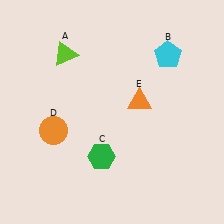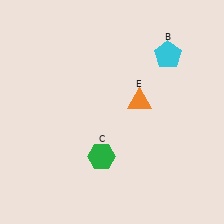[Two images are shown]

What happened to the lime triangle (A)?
The lime triangle (A) was removed in Image 2. It was in the top-left area of Image 1.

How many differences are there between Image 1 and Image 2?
There are 2 differences between the two images.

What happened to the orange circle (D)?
The orange circle (D) was removed in Image 2. It was in the bottom-left area of Image 1.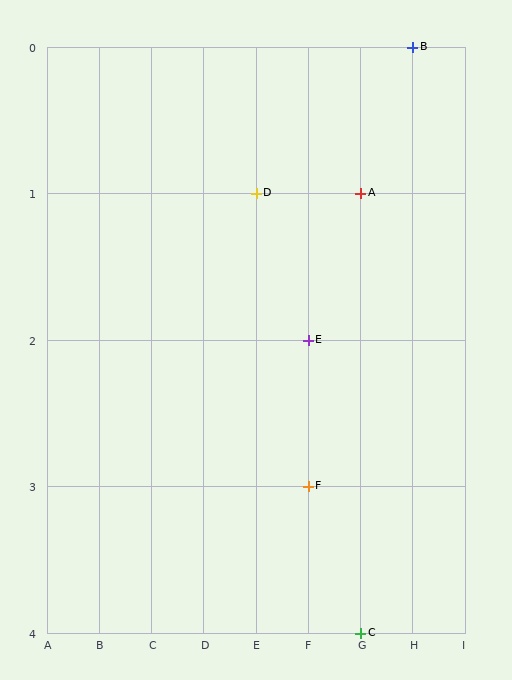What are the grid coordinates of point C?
Point C is at grid coordinates (G, 4).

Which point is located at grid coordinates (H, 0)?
Point B is at (H, 0).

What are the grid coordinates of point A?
Point A is at grid coordinates (G, 1).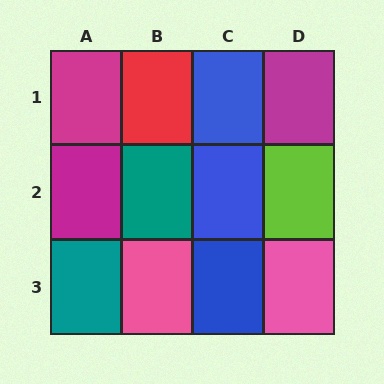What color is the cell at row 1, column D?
Magenta.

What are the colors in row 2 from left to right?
Magenta, teal, blue, lime.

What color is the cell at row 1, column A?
Magenta.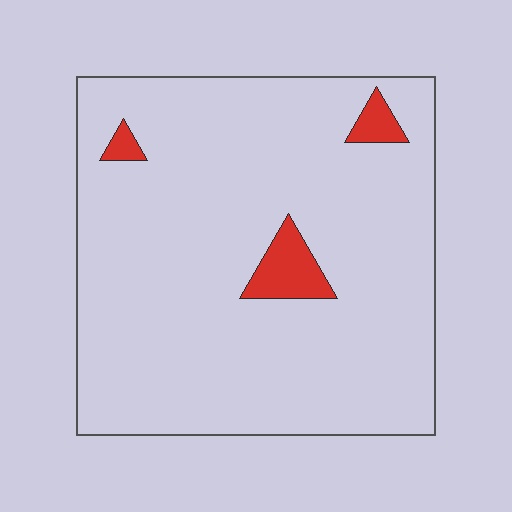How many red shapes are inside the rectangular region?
3.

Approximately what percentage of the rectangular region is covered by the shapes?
Approximately 5%.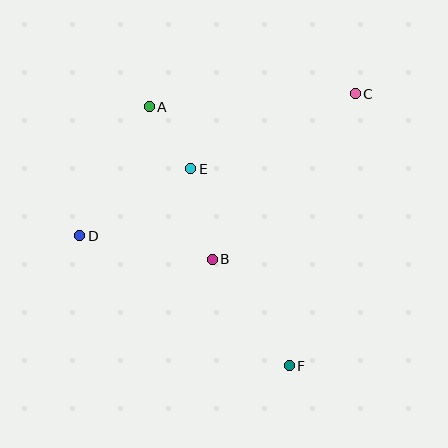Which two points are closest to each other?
Points A and E are closest to each other.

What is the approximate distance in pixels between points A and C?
The distance between A and C is approximately 206 pixels.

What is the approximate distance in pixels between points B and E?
The distance between B and E is approximately 93 pixels.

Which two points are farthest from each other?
Points C and D are farthest from each other.